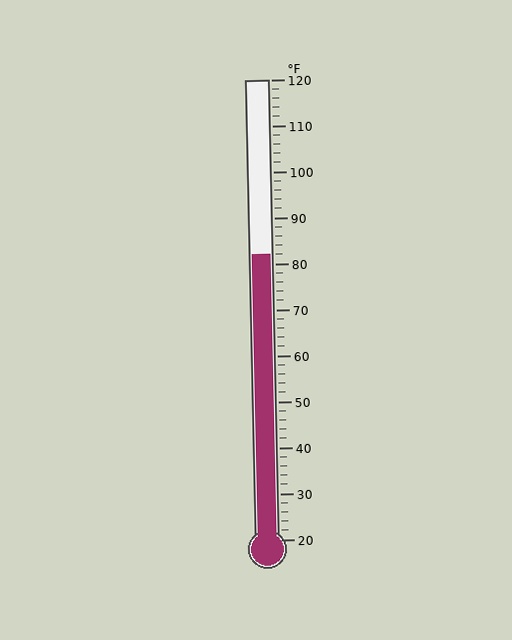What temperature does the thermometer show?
The thermometer shows approximately 82°F.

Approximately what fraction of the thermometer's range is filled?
The thermometer is filled to approximately 60% of its range.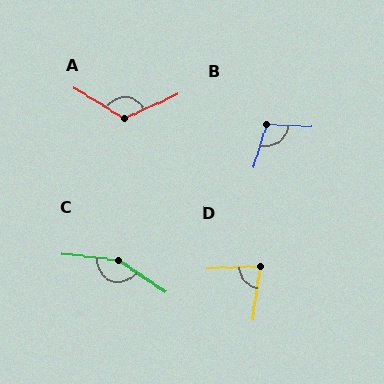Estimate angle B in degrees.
Approximately 106 degrees.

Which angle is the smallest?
D, at approximately 79 degrees.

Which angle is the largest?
C, at approximately 154 degrees.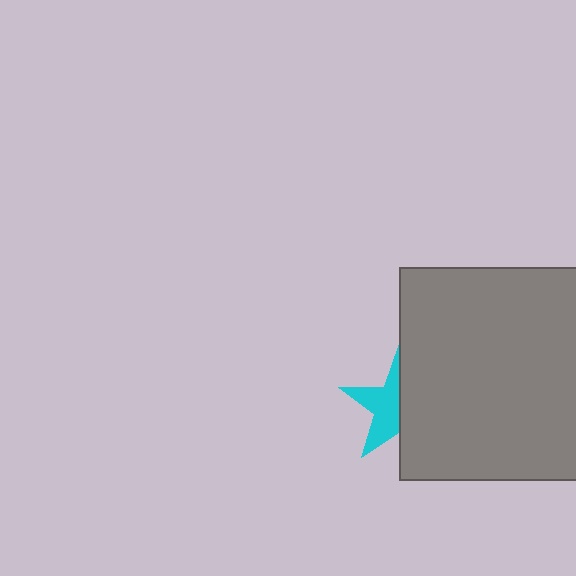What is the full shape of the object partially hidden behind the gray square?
The partially hidden object is a cyan star.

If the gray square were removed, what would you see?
You would see the complete cyan star.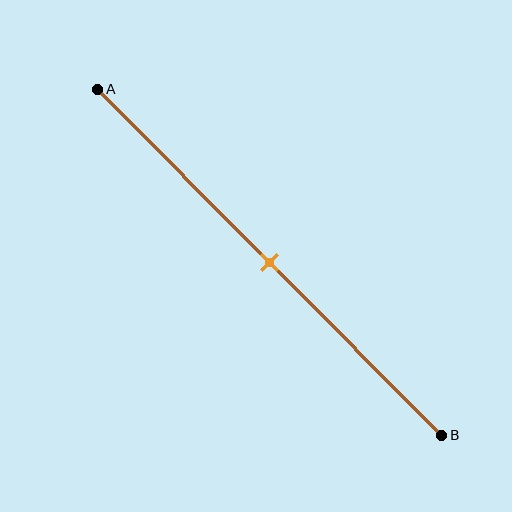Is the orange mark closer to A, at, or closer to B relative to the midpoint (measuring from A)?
The orange mark is approximately at the midpoint of segment AB.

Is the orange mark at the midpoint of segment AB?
Yes, the mark is approximately at the midpoint.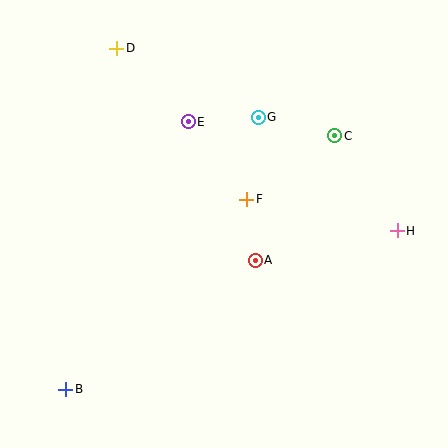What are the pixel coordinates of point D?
Point D is at (117, 48).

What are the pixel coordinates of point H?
Point H is at (397, 231).